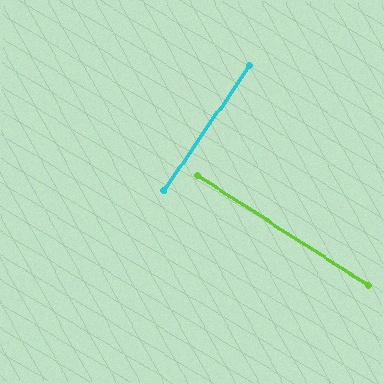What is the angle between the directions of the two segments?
Approximately 88 degrees.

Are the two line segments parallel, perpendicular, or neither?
Perpendicular — they meet at approximately 88°.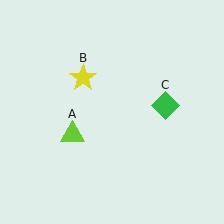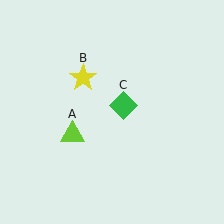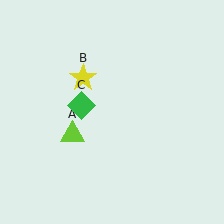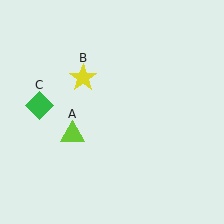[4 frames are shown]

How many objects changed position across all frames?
1 object changed position: green diamond (object C).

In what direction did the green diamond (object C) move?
The green diamond (object C) moved left.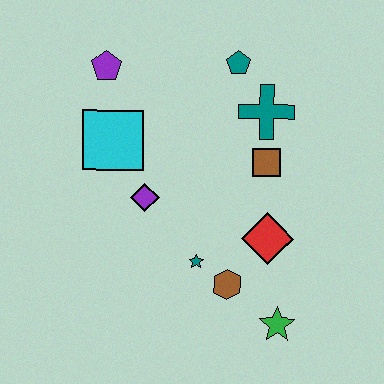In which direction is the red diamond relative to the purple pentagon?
The red diamond is below the purple pentagon.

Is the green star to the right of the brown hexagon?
Yes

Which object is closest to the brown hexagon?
The teal star is closest to the brown hexagon.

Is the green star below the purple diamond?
Yes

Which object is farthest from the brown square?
The purple pentagon is farthest from the brown square.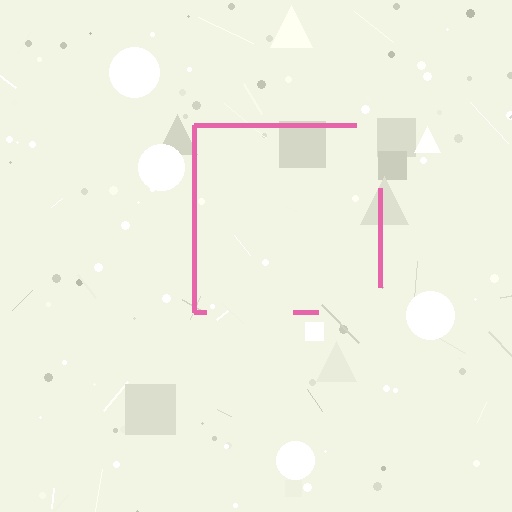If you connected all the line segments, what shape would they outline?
They would outline a square.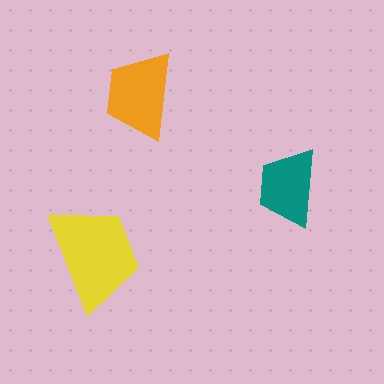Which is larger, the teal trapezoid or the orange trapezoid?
The orange one.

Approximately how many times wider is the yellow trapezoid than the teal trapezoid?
About 1.5 times wider.